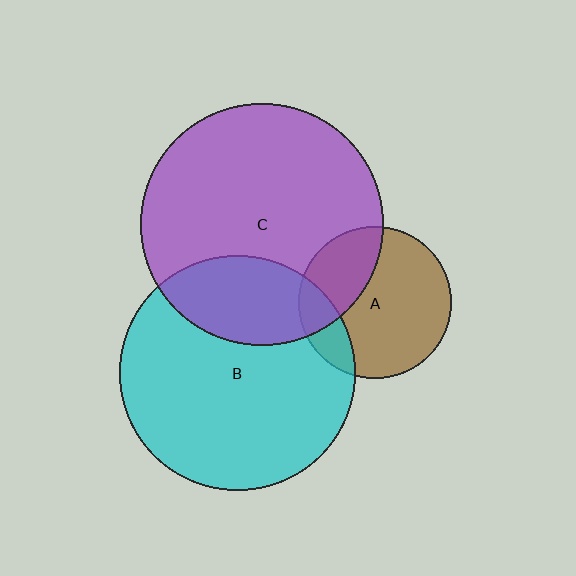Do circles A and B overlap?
Yes.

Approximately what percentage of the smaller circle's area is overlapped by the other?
Approximately 15%.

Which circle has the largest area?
Circle C (purple).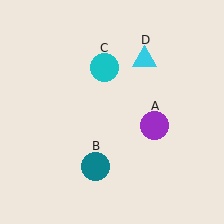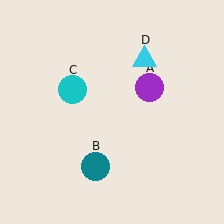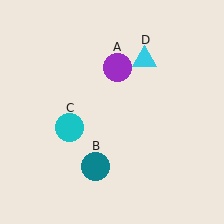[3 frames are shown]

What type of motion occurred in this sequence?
The purple circle (object A), cyan circle (object C) rotated counterclockwise around the center of the scene.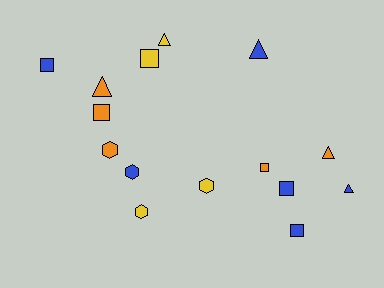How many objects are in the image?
There are 15 objects.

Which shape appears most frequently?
Square, with 6 objects.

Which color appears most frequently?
Blue, with 6 objects.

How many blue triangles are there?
There are 2 blue triangles.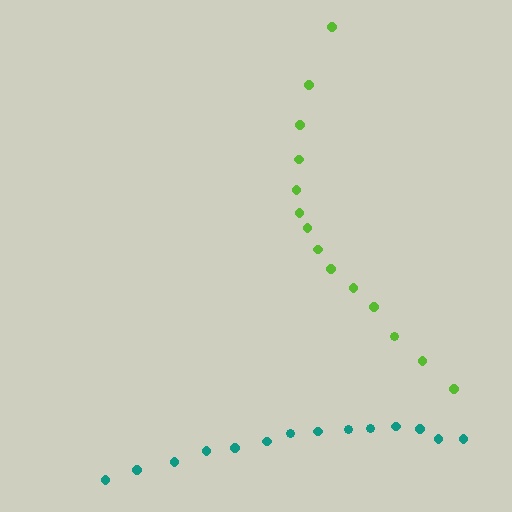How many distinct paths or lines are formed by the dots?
There are 2 distinct paths.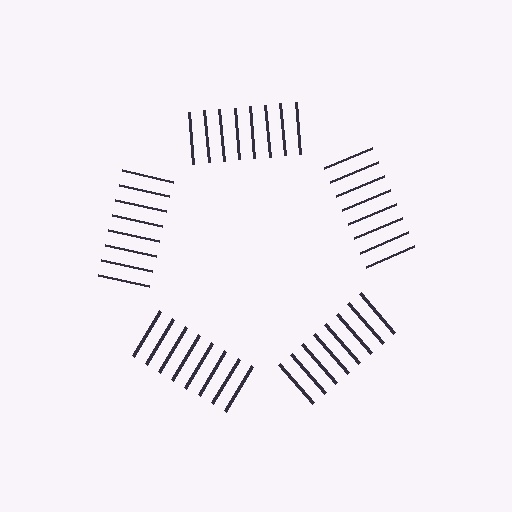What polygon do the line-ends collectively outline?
An illusory pentagon — the line segments terminate on its edges but no continuous stroke is drawn.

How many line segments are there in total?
40 — 8 along each of the 5 edges.